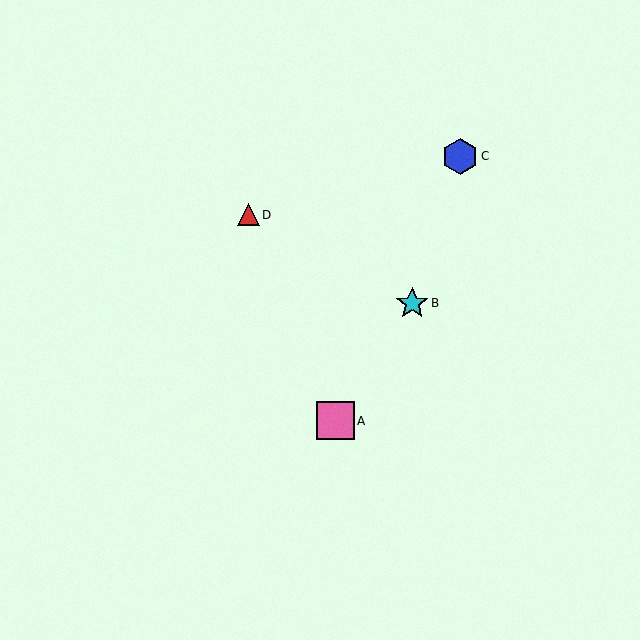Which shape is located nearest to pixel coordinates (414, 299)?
The cyan star (labeled B) at (412, 303) is nearest to that location.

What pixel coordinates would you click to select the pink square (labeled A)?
Click at (335, 421) to select the pink square A.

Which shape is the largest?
The pink square (labeled A) is the largest.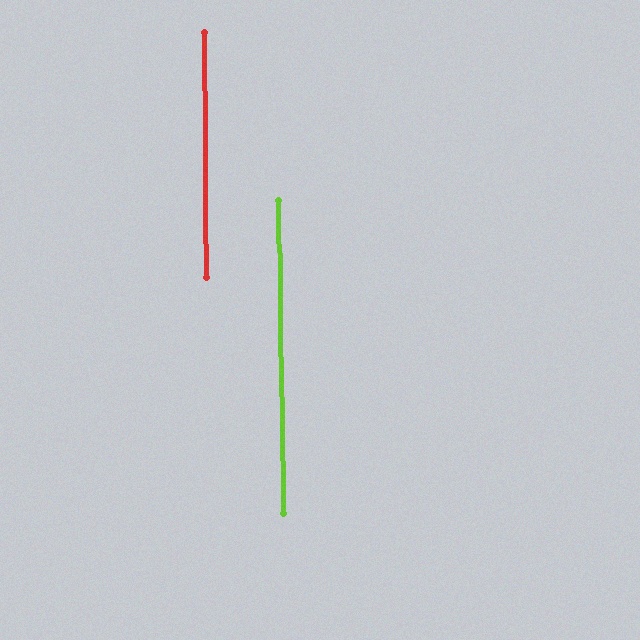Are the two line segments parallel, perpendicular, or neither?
Parallel — their directions differ by only 0.4°.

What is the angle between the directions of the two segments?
Approximately 0 degrees.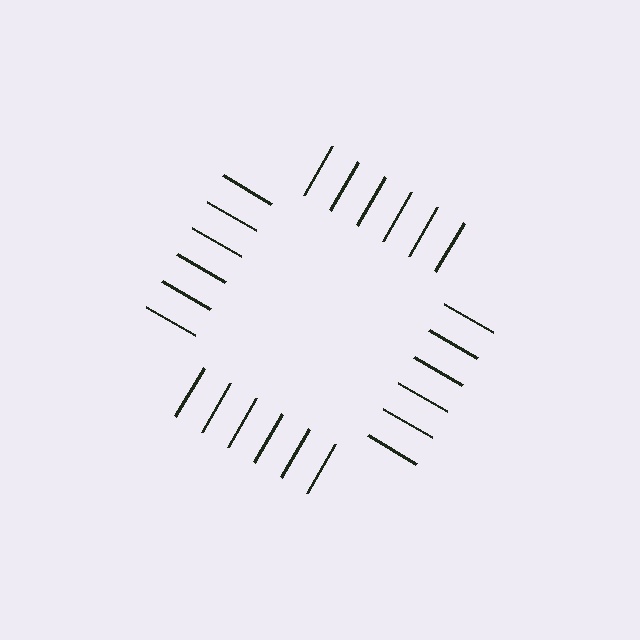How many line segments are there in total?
24 — 6 along each of the 4 edges.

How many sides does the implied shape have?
4 sides — the line-ends trace a square.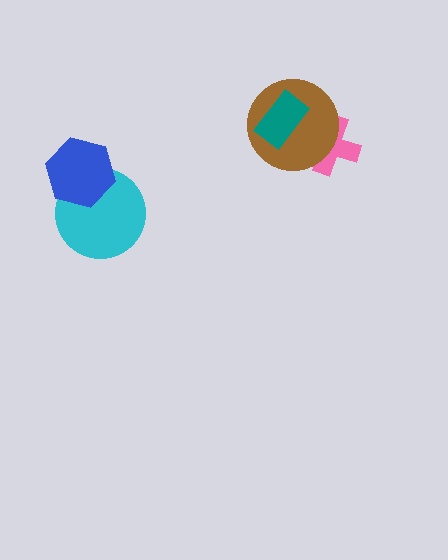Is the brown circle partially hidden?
Yes, it is partially covered by another shape.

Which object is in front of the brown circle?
The teal rectangle is in front of the brown circle.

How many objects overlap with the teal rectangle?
1 object overlaps with the teal rectangle.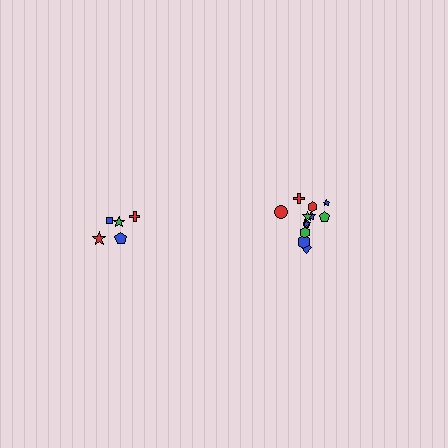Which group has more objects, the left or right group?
The right group.